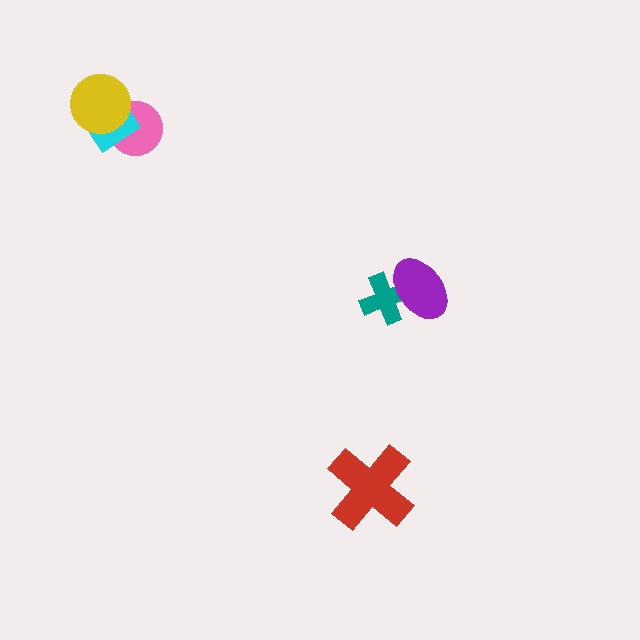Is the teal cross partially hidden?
Yes, it is partially covered by another shape.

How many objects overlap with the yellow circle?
2 objects overlap with the yellow circle.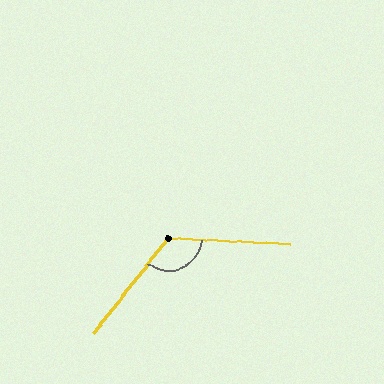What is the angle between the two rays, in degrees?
Approximately 126 degrees.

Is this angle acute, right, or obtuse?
It is obtuse.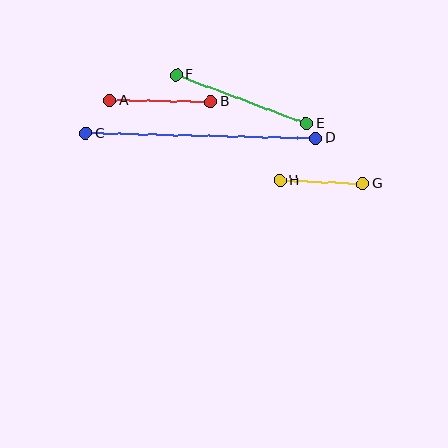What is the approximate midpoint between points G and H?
The midpoint is at approximately (321, 182) pixels.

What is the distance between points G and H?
The distance is approximately 83 pixels.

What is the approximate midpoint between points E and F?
The midpoint is at approximately (241, 99) pixels.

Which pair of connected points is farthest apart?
Points C and D are farthest apart.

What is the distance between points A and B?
The distance is approximately 101 pixels.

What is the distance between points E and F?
The distance is approximately 139 pixels.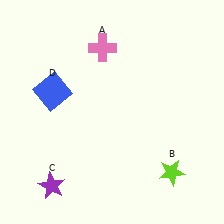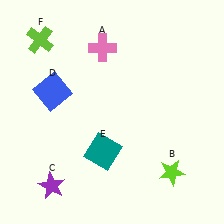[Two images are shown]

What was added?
A teal square (E), a lime cross (F) were added in Image 2.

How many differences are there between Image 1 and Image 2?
There are 2 differences between the two images.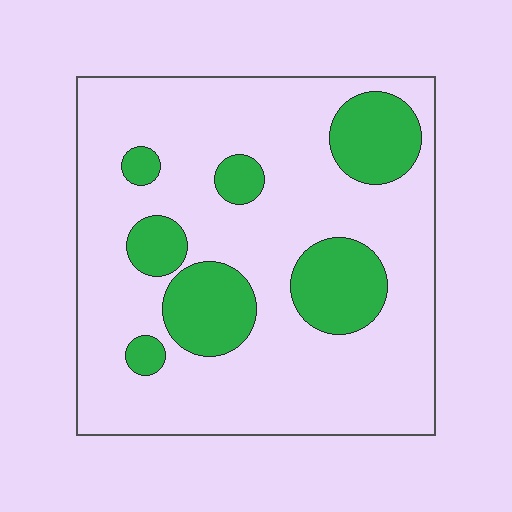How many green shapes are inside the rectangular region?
7.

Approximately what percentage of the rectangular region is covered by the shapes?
Approximately 20%.